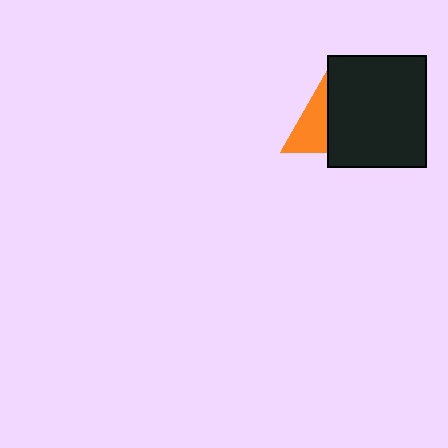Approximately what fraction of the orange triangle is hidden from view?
Roughly 52% of the orange triangle is hidden behind the black rectangle.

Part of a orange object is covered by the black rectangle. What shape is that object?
It is a triangle.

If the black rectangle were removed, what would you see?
You would see the complete orange triangle.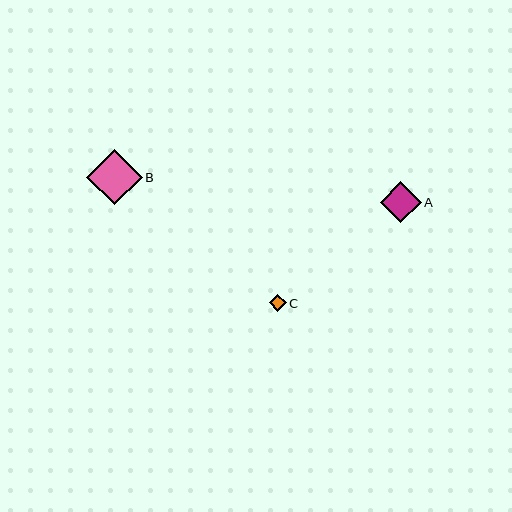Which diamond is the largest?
Diamond B is the largest with a size of approximately 56 pixels.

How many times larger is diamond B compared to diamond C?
Diamond B is approximately 3.3 times the size of diamond C.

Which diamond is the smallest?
Diamond C is the smallest with a size of approximately 17 pixels.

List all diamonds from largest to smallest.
From largest to smallest: B, A, C.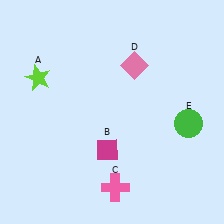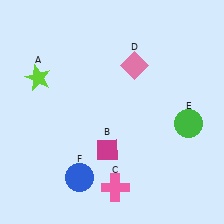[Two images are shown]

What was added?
A blue circle (F) was added in Image 2.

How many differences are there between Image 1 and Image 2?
There is 1 difference between the two images.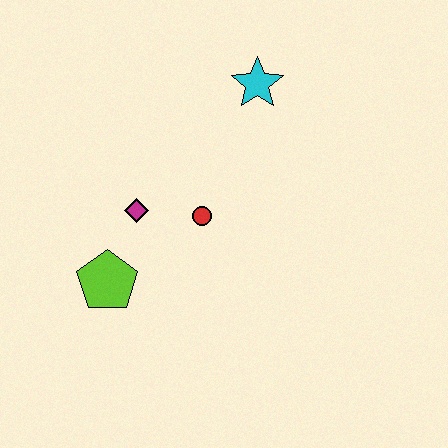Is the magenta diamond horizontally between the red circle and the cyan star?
No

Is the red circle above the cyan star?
No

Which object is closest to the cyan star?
The red circle is closest to the cyan star.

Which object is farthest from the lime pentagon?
The cyan star is farthest from the lime pentagon.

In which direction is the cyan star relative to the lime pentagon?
The cyan star is above the lime pentagon.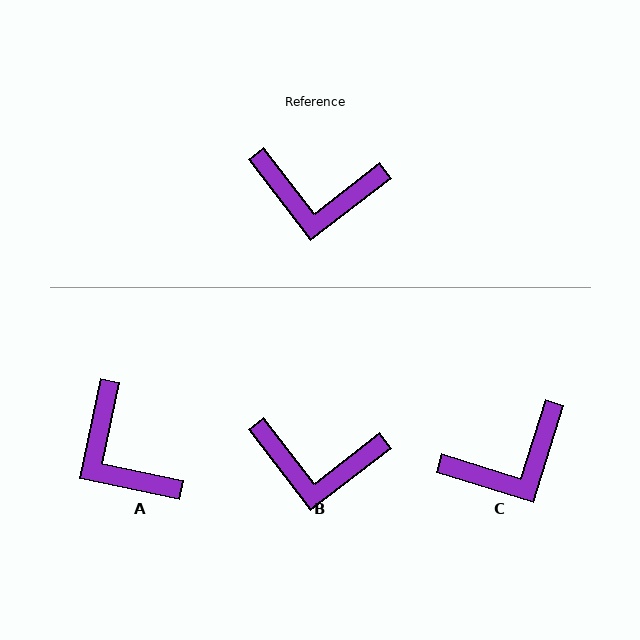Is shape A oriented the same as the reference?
No, it is off by about 50 degrees.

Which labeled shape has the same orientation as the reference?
B.